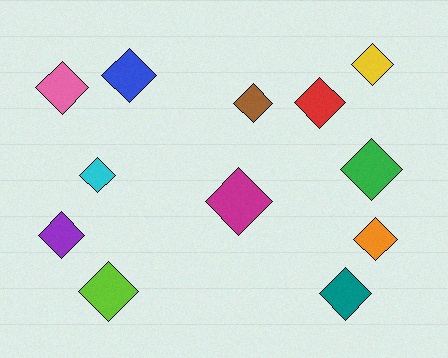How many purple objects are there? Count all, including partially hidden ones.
There is 1 purple object.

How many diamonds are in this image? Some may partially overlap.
There are 12 diamonds.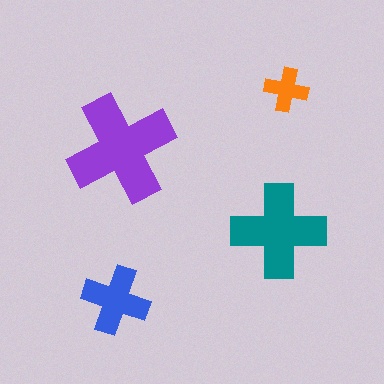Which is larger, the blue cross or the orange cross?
The blue one.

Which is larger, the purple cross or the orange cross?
The purple one.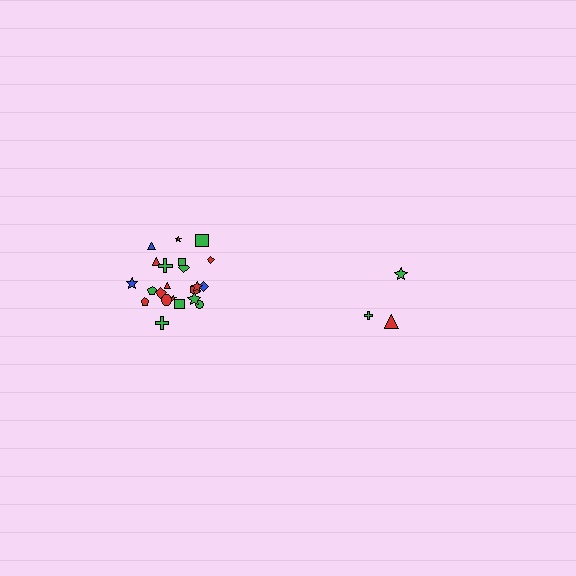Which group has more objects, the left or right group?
The left group.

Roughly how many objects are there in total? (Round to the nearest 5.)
Roughly 25 objects in total.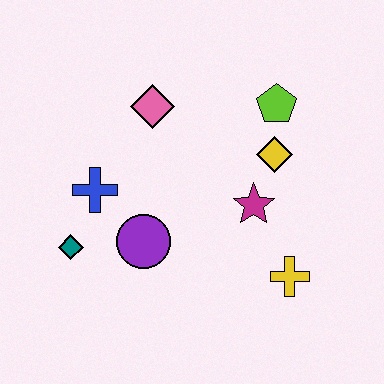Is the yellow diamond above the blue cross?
Yes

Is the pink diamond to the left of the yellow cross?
Yes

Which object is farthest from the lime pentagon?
The teal diamond is farthest from the lime pentagon.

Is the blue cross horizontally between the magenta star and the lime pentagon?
No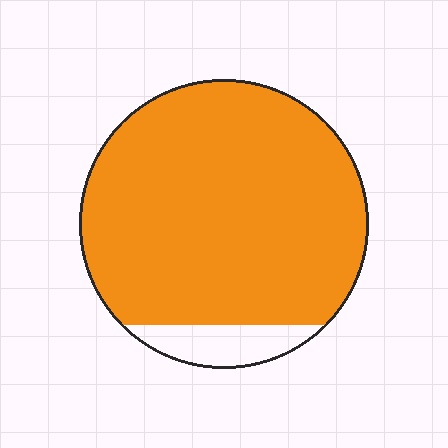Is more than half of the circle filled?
Yes.